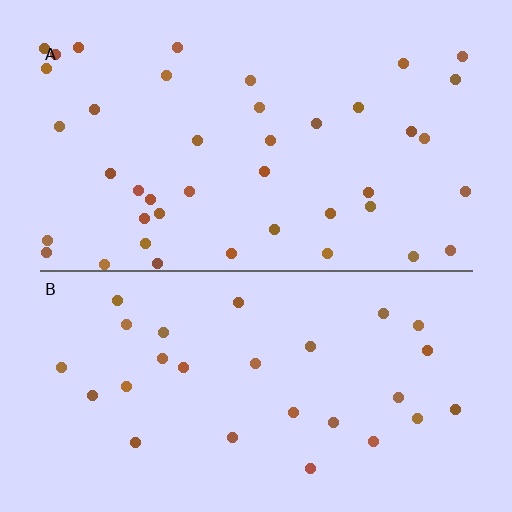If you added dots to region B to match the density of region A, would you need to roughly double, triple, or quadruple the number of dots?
Approximately double.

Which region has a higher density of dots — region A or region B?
A (the top).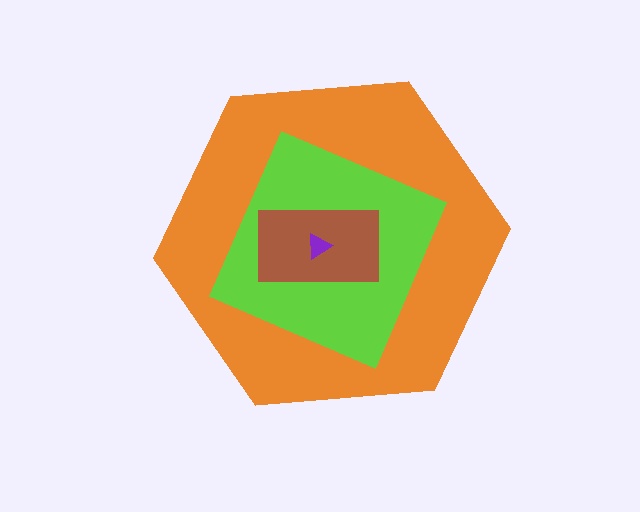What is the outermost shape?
The orange hexagon.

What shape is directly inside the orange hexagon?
The lime square.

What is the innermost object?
The purple triangle.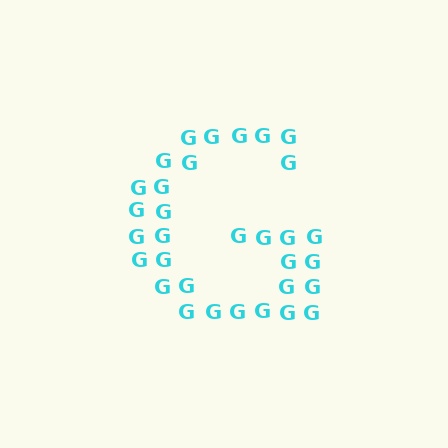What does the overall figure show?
The overall figure shows the letter G.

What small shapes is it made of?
It is made of small letter G's.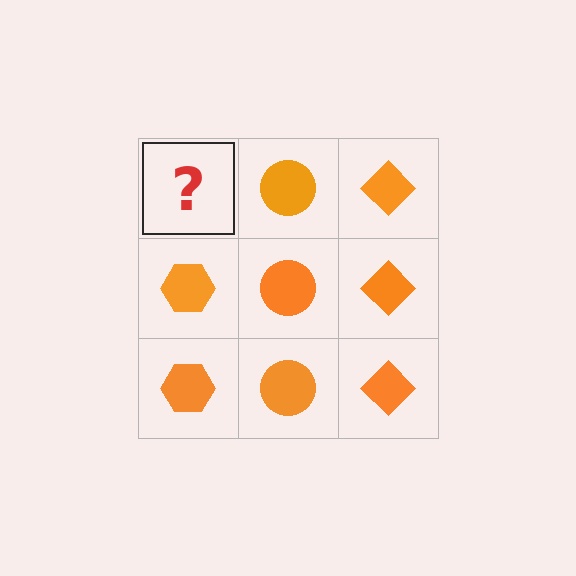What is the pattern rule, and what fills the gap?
The rule is that each column has a consistent shape. The gap should be filled with an orange hexagon.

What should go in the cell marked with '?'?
The missing cell should contain an orange hexagon.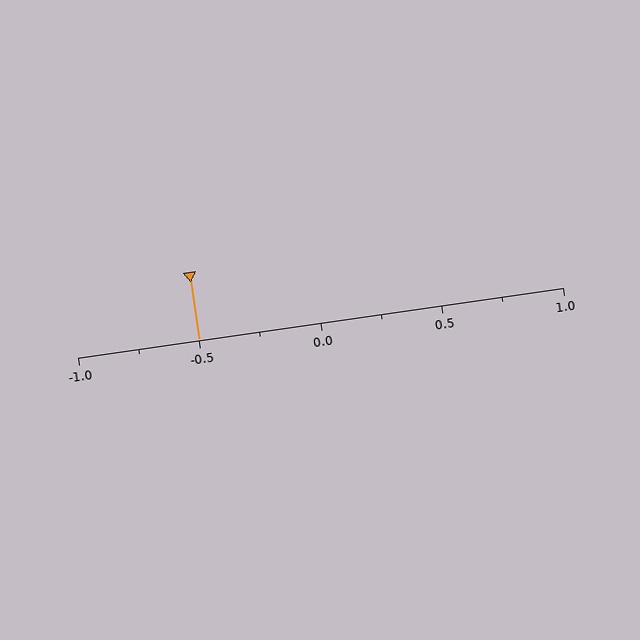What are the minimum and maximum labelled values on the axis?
The axis runs from -1.0 to 1.0.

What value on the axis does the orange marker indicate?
The marker indicates approximately -0.5.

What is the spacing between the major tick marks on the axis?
The major ticks are spaced 0.5 apart.